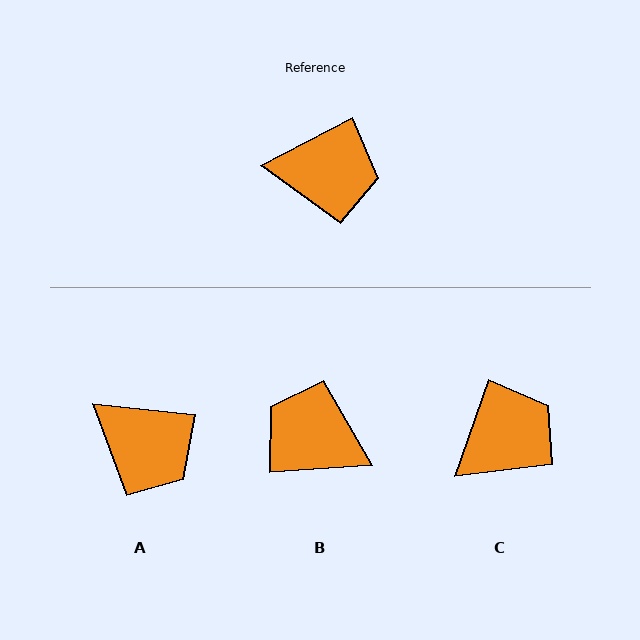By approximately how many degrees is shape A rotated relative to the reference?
Approximately 33 degrees clockwise.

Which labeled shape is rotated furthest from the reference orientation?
B, about 156 degrees away.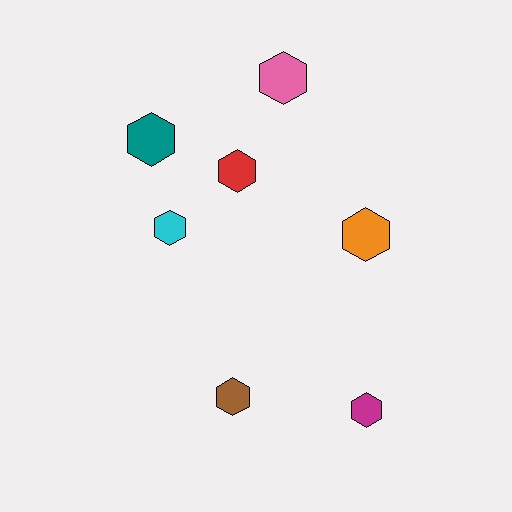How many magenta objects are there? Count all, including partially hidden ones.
There is 1 magenta object.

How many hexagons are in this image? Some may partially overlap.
There are 7 hexagons.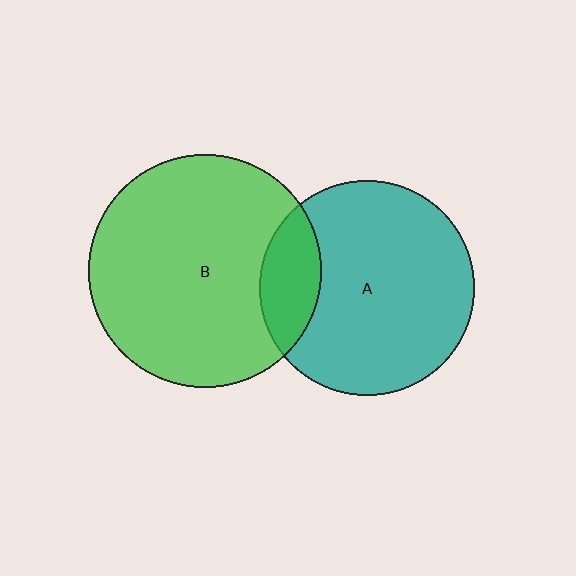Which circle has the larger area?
Circle B (green).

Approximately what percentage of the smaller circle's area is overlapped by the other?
Approximately 20%.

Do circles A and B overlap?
Yes.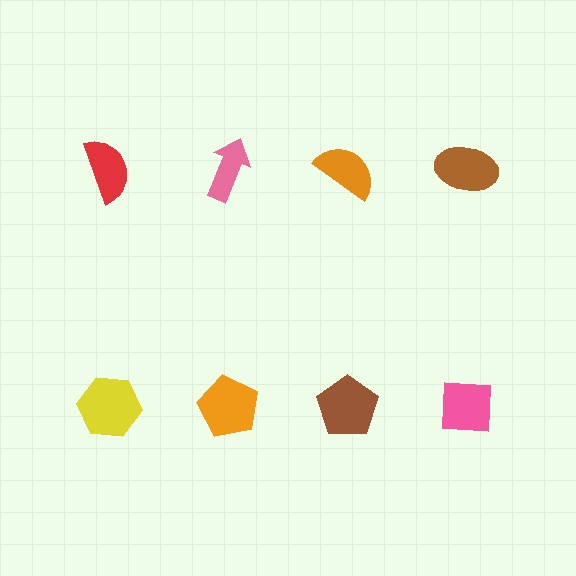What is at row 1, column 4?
A brown ellipse.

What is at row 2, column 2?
An orange pentagon.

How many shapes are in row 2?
4 shapes.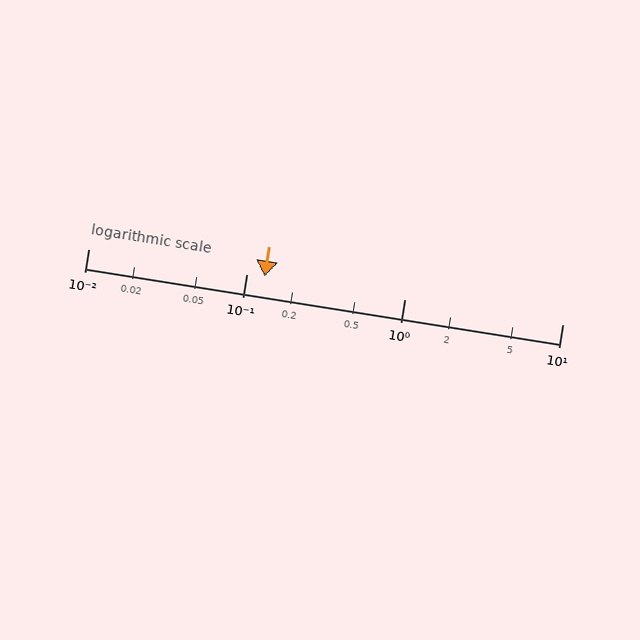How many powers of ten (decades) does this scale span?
The scale spans 3 decades, from 0.01 to 10.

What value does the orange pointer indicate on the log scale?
The pointer indicates approximately 0.13.